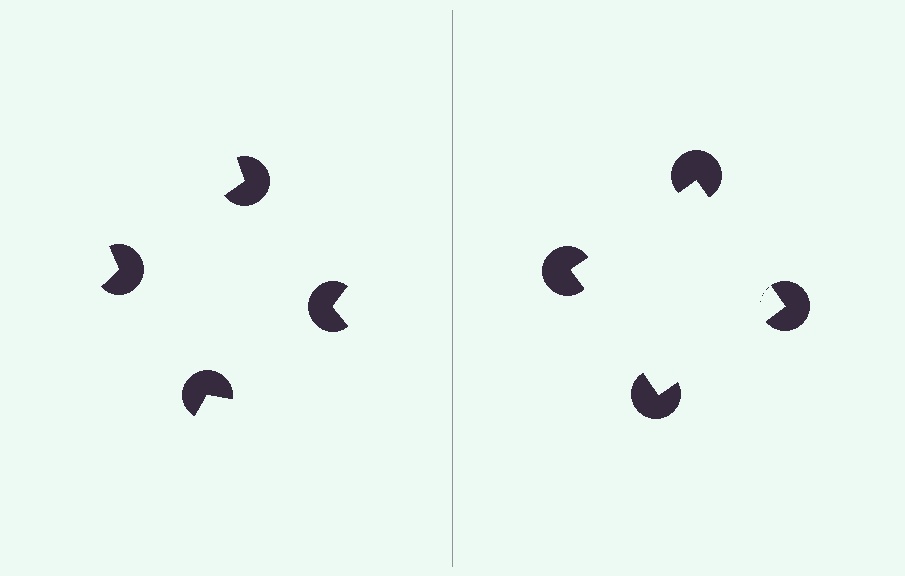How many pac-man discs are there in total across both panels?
8 — 4 on each side.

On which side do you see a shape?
An illusory square appears on the right side. On the left side the wedge cuts are rotated, so no coherent shape forms.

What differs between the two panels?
The pac-man discs are positioned identically on both sides; only the wedge orientations differ. On the right they align to a square; on the left they are misaligned.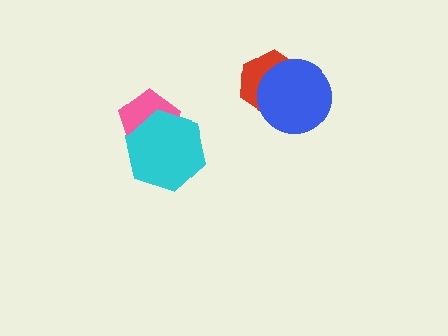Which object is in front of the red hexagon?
The blue circle is in front of the red hexagon.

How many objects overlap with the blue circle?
1 object overlaps with the blue circle.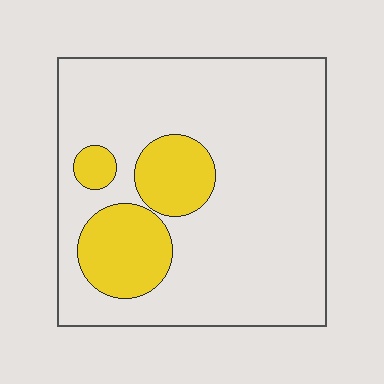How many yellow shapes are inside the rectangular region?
3.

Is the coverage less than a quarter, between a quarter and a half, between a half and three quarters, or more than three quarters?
Less than a quarter.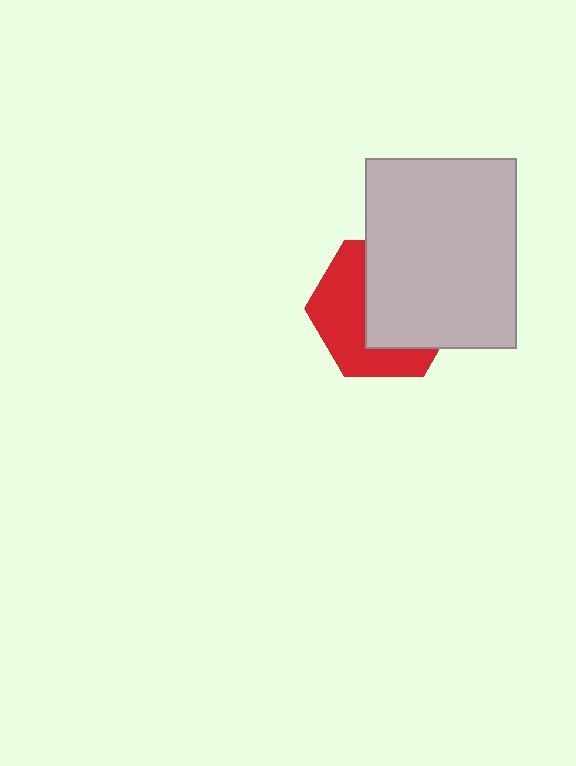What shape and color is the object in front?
The object in front is a light gray rectangle.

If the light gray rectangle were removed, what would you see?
You would see the complete red hexagon.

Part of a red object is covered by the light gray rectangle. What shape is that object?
It is a hexagon.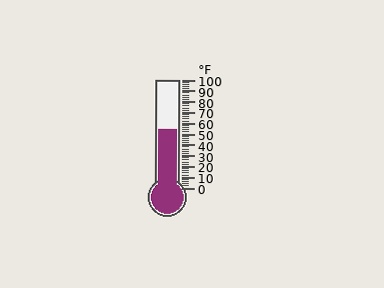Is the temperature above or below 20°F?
The temperature is above 20°F.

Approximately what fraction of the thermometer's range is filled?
The thermometer is filled to approximately 55% of its range.